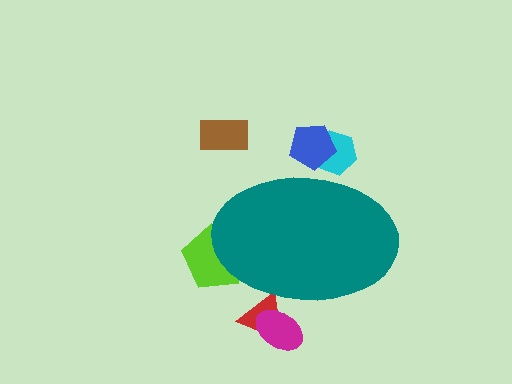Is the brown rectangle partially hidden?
No, the brown rectangle is fully visible.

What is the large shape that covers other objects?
A teal ellipse.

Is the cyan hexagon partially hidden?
Yes, the cyan hexagon is partially hidden behind the teal ellipse.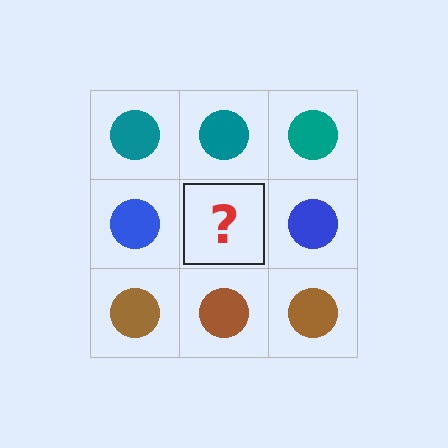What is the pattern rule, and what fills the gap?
The rule is that each row has a consistent color. The gap should be filled with a blue circle.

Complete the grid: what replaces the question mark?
The question mark should be replaced with a blue circle.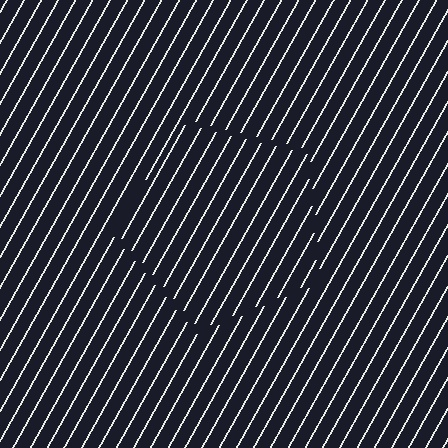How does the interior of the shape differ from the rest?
The interior of the shape contains the same grating, shifted by half a period — the contour is defined by the phase discontinuity where line-ends from the inner and outer gratings abut.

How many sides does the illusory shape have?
5 sides — the line-ends trace a pentagon.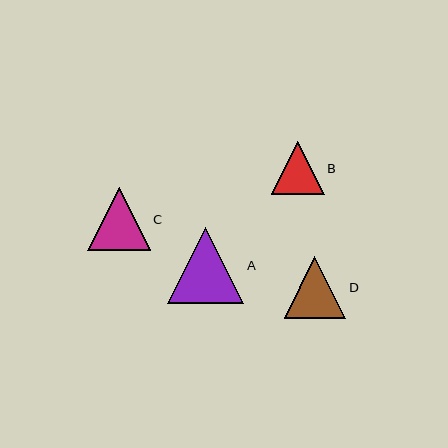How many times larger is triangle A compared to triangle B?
Triangle A is approximately 1.4 times the size of triangle B.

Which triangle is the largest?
Triangle A is the largest with a size of approximately 76 pixels.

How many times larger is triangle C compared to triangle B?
Triangle C is approximately 1.2 times the size of triangle B.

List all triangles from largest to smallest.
From largest to smallest: A, C, D, B.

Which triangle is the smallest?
Triangle B is the smallest with a size of approximately 53 pixels.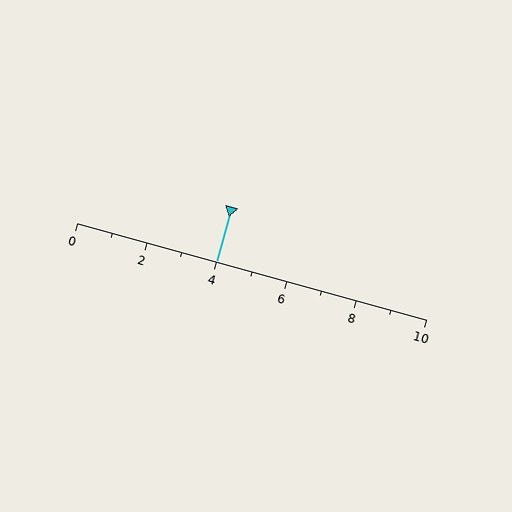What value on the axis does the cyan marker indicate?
The marker indicates approximately 4.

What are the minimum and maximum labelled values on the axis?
The axis runs from 0 to 10.